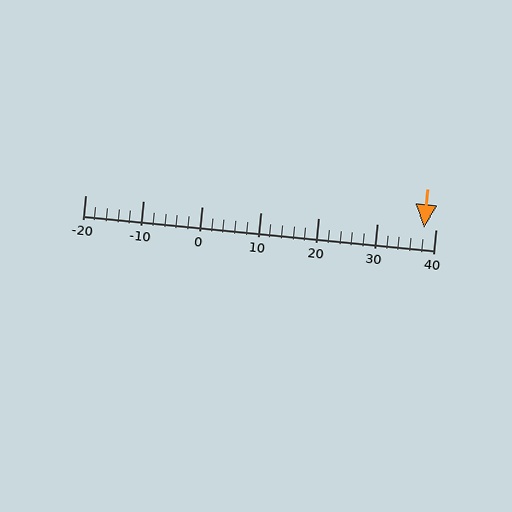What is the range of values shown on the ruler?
The ruler shows values from -20 to 40.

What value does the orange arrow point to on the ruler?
The orange arrow points to approximately 38.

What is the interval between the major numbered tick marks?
The major tick marks are spaced 10 units apart.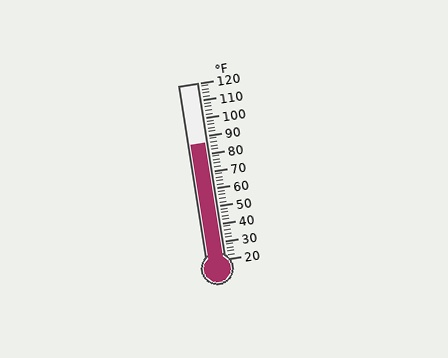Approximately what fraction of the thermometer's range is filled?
The thermometer is filled to approximately 65% of its range.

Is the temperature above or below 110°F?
The temperature is below 110°F.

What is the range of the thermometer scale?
The thermometer scale ranges from 20°F to 120°F.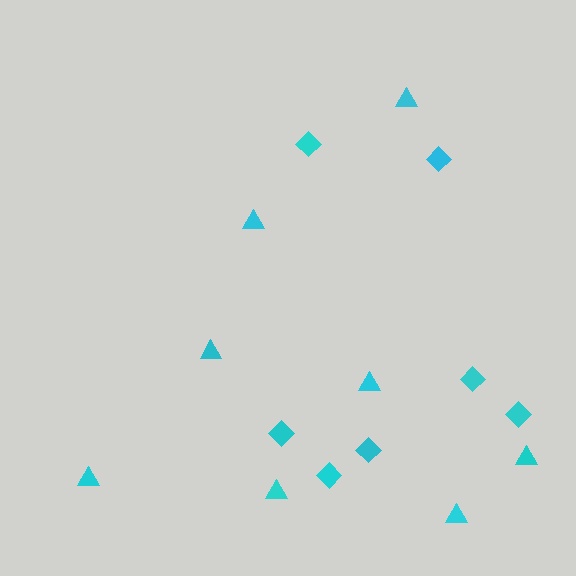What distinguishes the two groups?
There are 2 groups: one group of diamonds (7) and one group of triangles (8).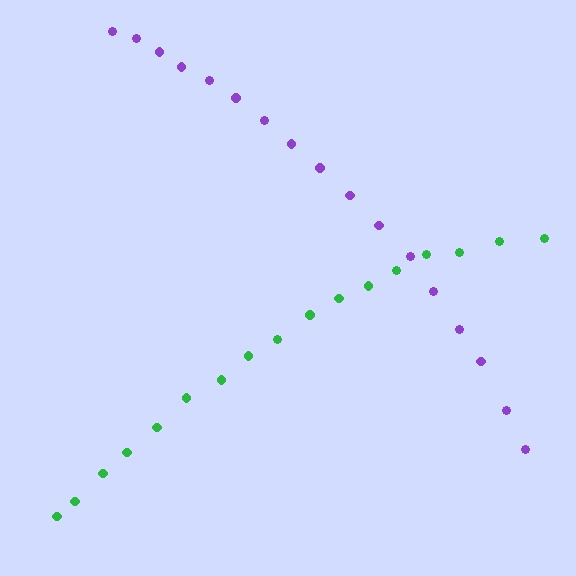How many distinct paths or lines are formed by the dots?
There are 2 distinct paths.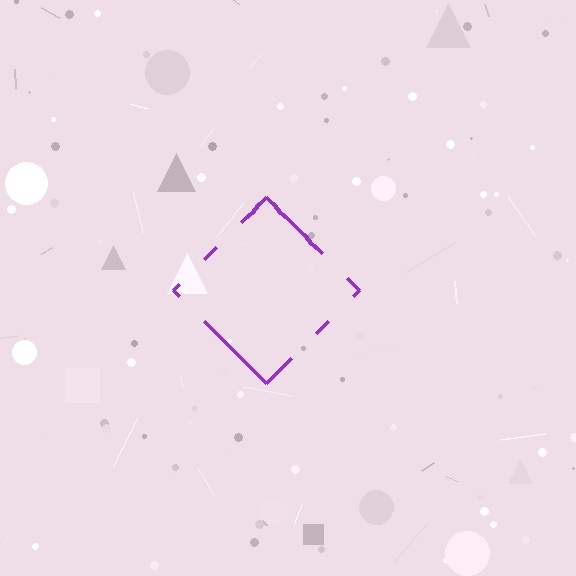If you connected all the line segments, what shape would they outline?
They would outline a diamond.